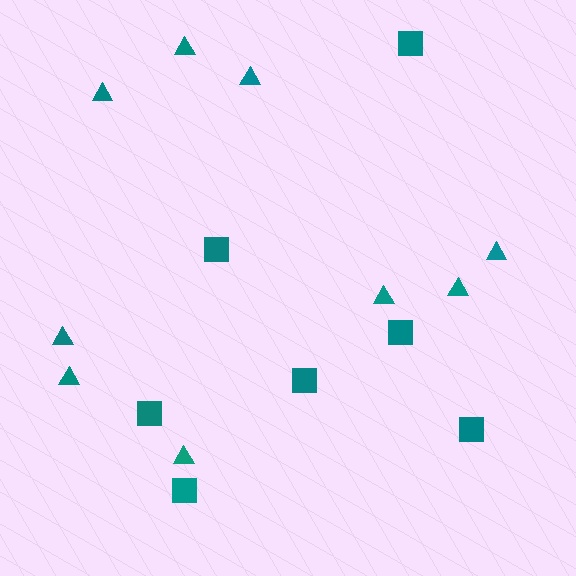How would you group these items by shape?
There are 2 groups: one group of triangles (9) and one group of squares (7).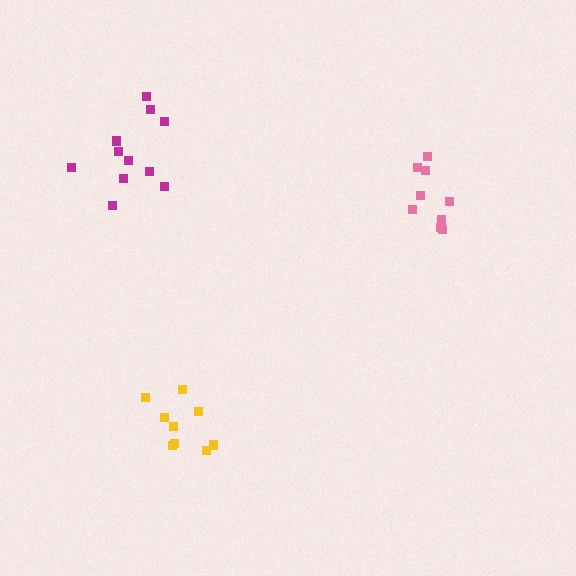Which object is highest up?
The magenta cluster is topmost.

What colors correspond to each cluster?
The clusters are colored: yellow, pink, magenta.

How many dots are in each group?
Group 1: 9 dots, Group 2: 9 dots, Group 3: 11 dots (29 total).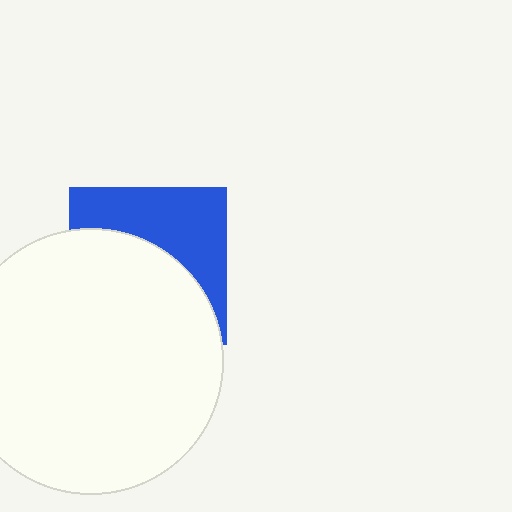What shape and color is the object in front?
The object in front is a white circle.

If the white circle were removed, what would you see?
You would see the complete blue square.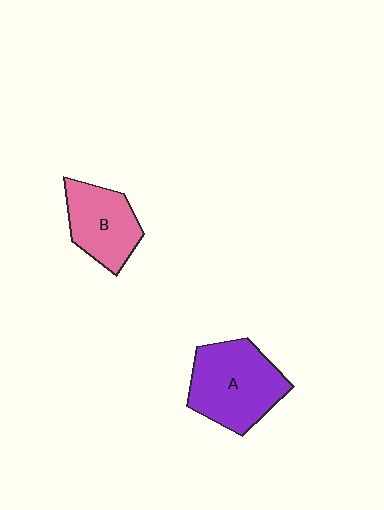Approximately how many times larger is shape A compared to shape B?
Approximately 1.4 times.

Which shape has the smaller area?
Shape B (pink).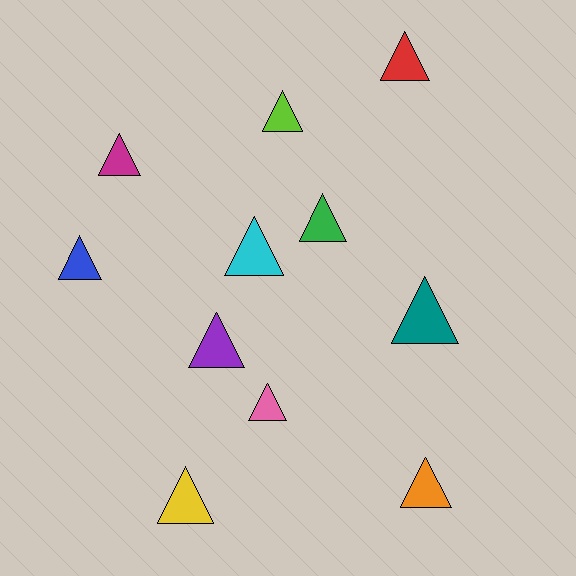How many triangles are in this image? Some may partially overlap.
There are 11 triangles.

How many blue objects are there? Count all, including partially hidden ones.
There is 1 blue object.